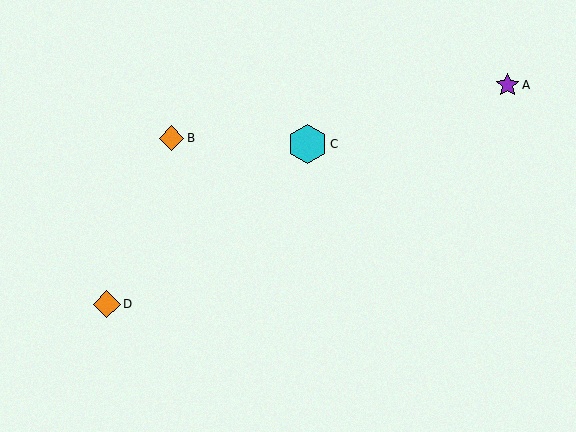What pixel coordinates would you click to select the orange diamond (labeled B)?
Click at (171, 138) to select the orange diamond B.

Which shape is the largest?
The cyan hexagon (labeled C) is the largest.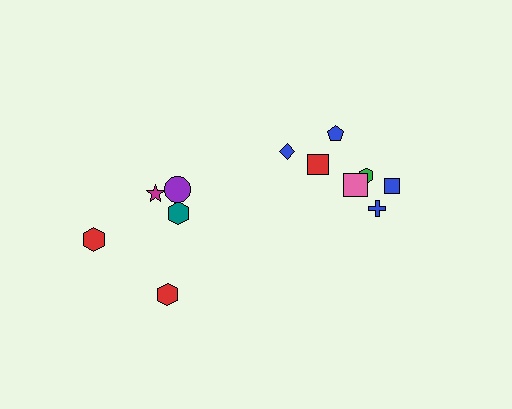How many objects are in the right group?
There are 7 objects.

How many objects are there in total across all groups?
There are 12 objects.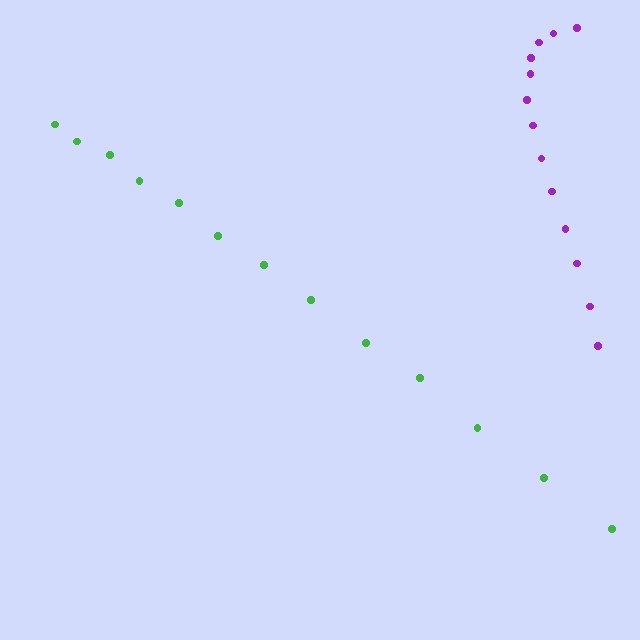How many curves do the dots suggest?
There are 2 distinct paths.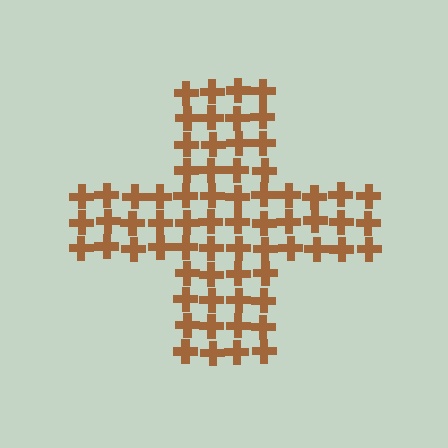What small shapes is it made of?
It is made of small crosses.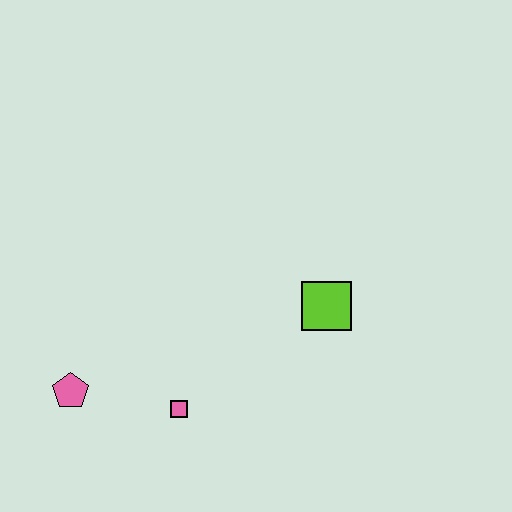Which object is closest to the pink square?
The pink pentagon is closest to the pink square.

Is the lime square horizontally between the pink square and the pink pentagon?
No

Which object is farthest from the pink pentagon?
The lime square is farthest from the pink pentagon.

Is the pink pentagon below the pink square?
No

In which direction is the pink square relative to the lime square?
The pink square is to the left of the lime square.